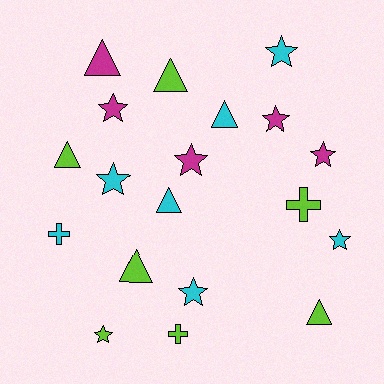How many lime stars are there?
There is 1 lime star.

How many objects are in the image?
There are 19 objects.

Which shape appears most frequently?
Star, with 9 objects.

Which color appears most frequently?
Cyan, with 7 objects.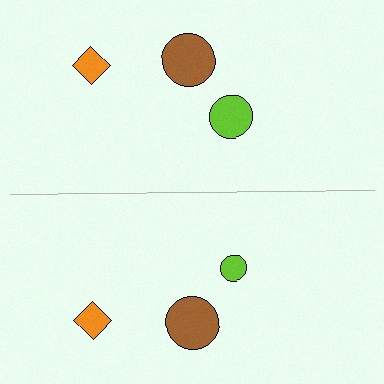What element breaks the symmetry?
The lime circle on the bottom side has a different size than its mirror counterpart.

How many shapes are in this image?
There are 6 shapes in this image.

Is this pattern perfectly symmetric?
No, the pattern is not perfectly symmetric. The lime circle on the bottom side has a different size than its mirror counterpart.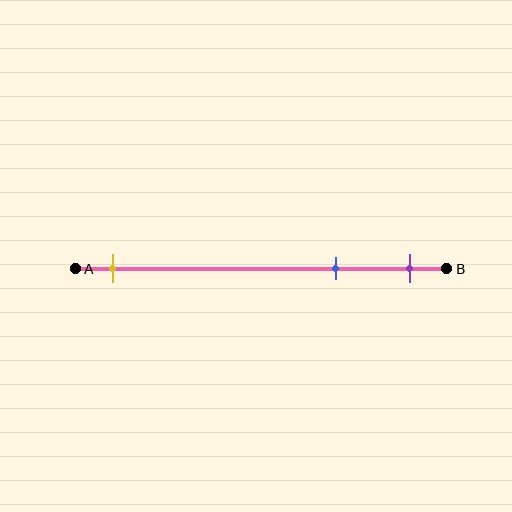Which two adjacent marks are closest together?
The blue and purple marks are the closest adjacent pair.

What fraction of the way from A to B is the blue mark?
The blue mark is approximately 70% (0.7) of the way from A to B.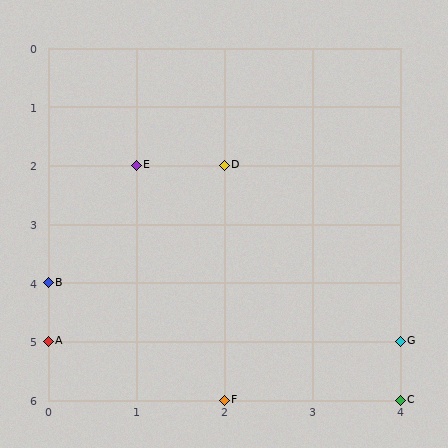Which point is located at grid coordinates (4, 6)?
Point C is at (4, 6).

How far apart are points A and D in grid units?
Points A and D are 2 columns and 3 rows apart (about 3.6 grid units diagonally).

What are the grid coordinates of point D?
Point D is at grid coordinates (2, 2).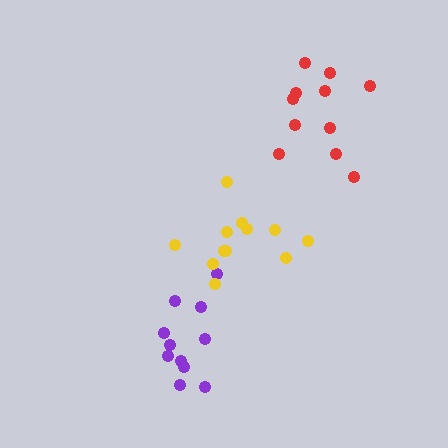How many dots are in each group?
Group 1: 11 dots, Group 2: 11 dots, Group 3: 12 dots (34 total).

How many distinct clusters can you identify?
There are 3 distinct clusters.